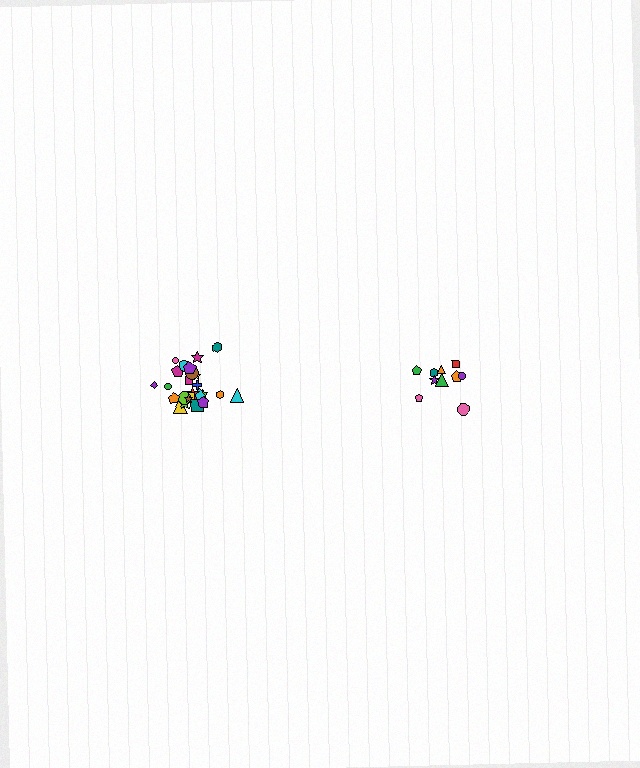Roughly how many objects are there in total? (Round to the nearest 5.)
Roughly 35 objects in total.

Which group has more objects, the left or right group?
The left group.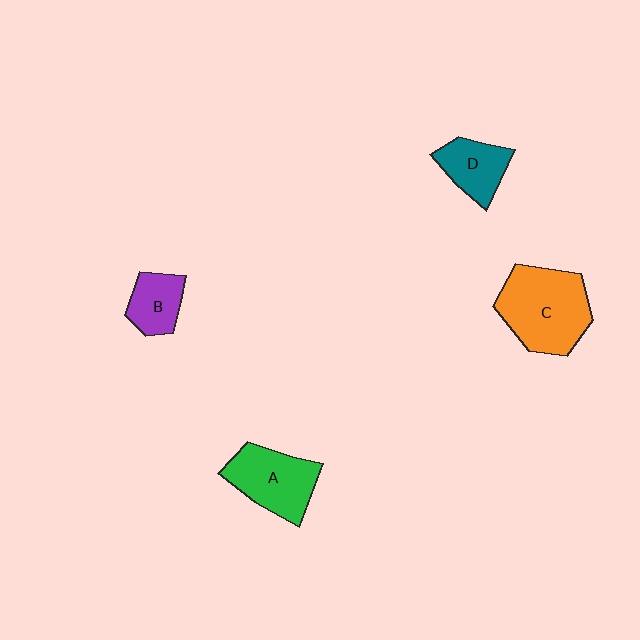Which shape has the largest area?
Shape C (orange).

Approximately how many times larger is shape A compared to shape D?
Approximately 1.5 times.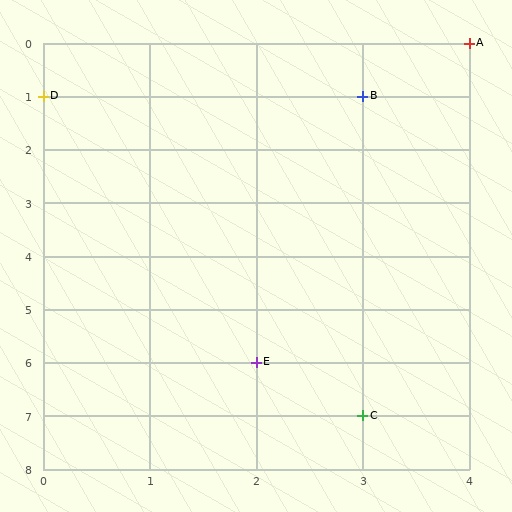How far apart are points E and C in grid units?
Points E and C are 1 column and 1 row apart (about 1.4 grid units diagonally).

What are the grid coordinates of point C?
Point C is at grid coordinates (3, 7).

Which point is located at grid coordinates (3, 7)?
Point C is at (3, 7).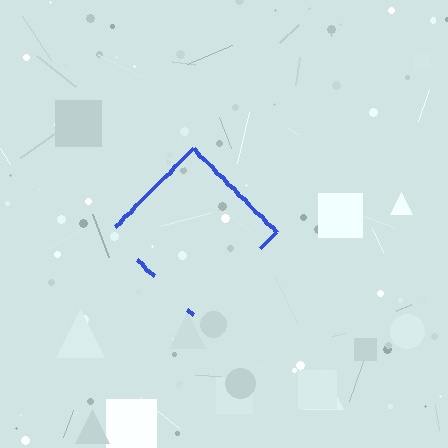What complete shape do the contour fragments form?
The contour fragments form a diamond.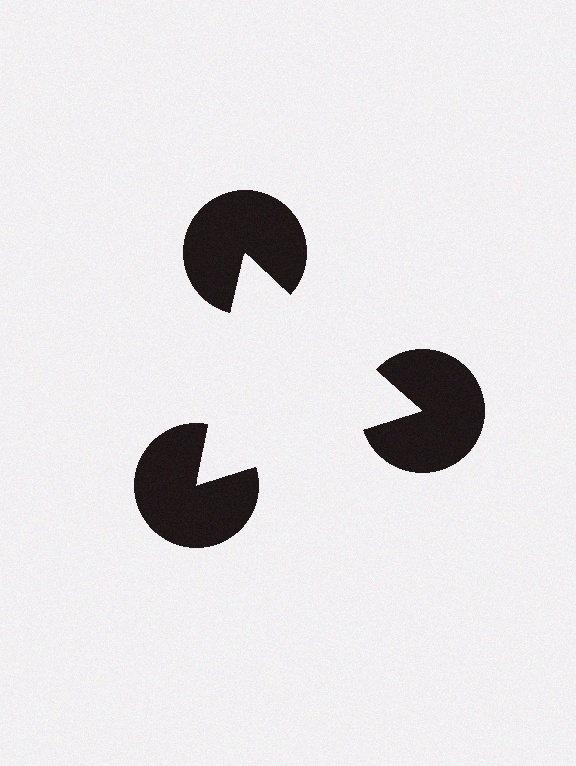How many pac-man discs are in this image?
There are 3 — one at each vertex of the illusory triangle.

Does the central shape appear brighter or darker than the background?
It typically appears slightly brighter than the background, even though no actual brightness change is drawn.